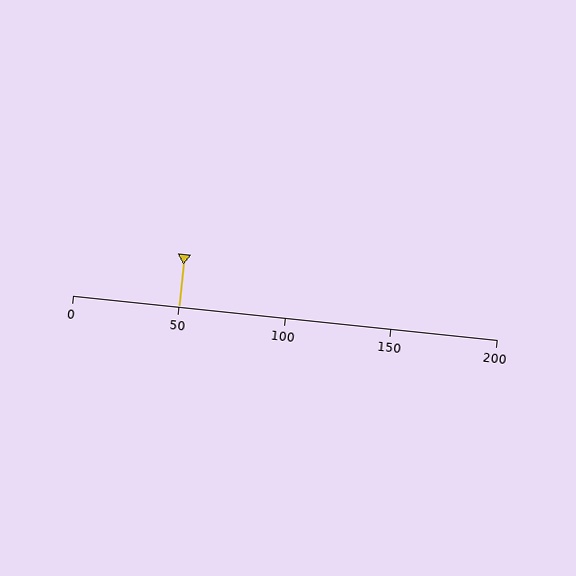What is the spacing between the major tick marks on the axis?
The major ticks are spaced 50 apart.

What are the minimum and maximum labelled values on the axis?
The axis runs from 0 to 200.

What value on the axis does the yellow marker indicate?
The marker indicates approximately 50.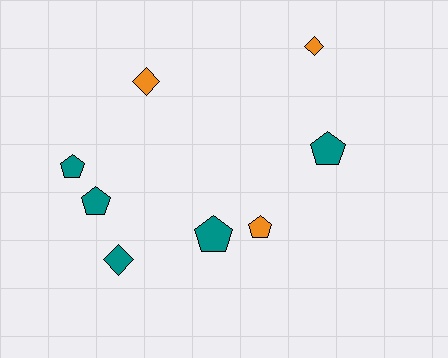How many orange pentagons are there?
There is 1 orange pentagon.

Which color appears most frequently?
Teal, with 5 objects.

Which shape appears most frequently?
Pentagon, with 5 objects.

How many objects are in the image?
There are 8 objects.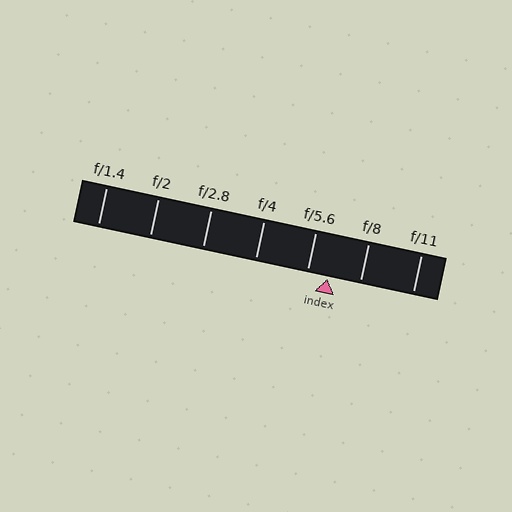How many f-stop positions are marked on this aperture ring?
There are 7 f-stop positions marked.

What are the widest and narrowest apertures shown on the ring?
The widest aperture shown is f/1.4 and the narrowest is f/11.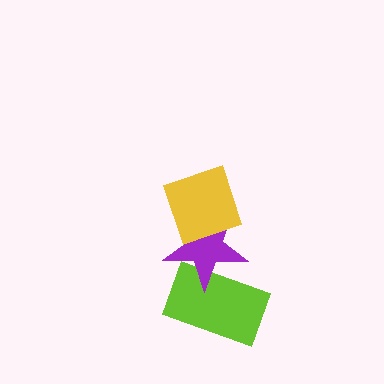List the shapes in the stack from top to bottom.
From top to bottom: the yellow diamond, the purple star, the lime rectangle.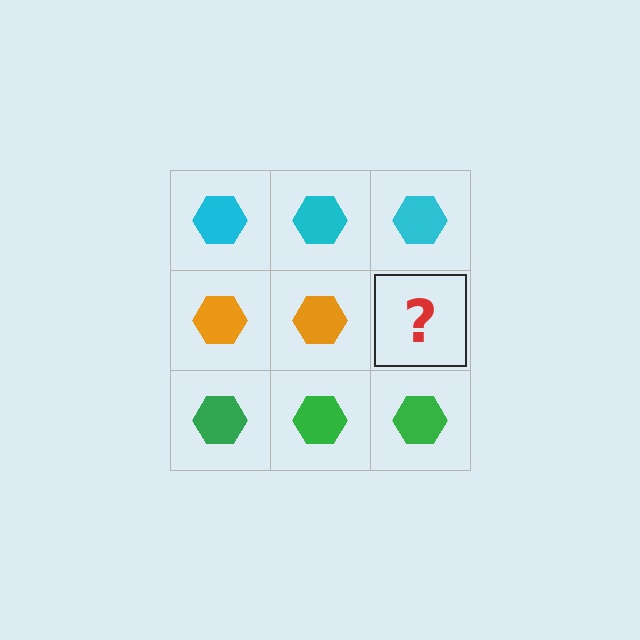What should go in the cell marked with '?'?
The missing cell should contain an orange hexagon.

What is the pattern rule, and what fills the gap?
The rule is that each row has a consistent color. The gap should be filled with an orange hexagon.